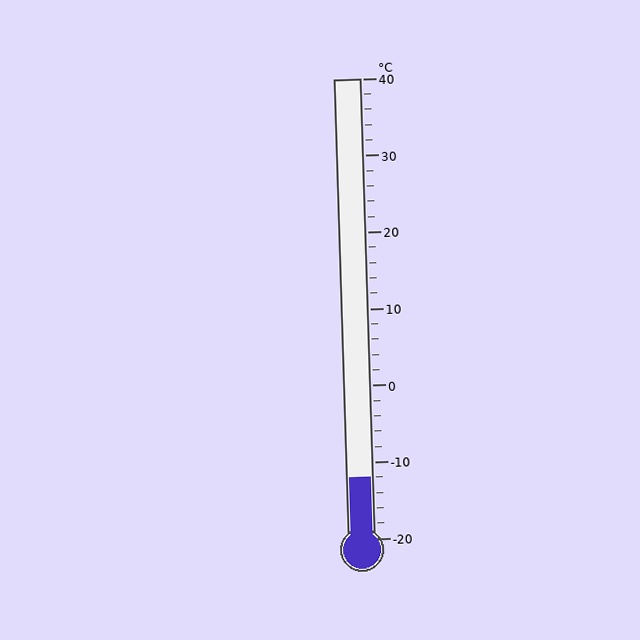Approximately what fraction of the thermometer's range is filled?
The thermometer is filled to approximately 15% of its range.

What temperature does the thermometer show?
The thermometer shows approximately -12°C.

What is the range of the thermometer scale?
The thermometer scale ranges from -20°C to 40°C.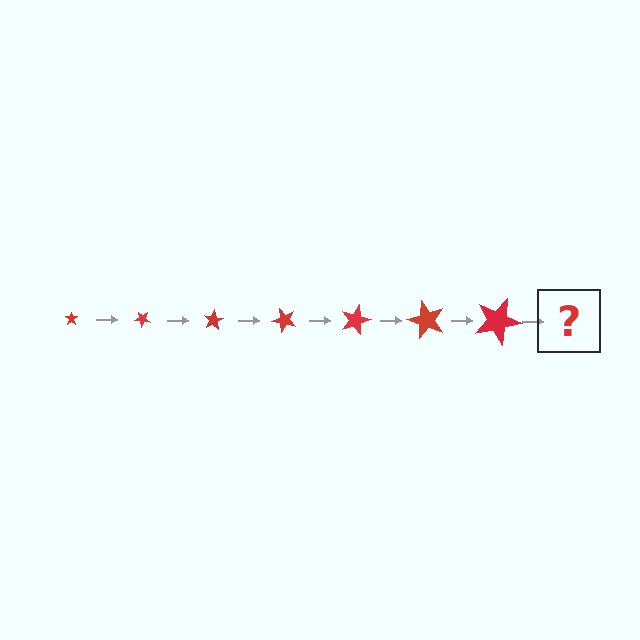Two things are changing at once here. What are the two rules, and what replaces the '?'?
The two rules are that the star grows larger each step and it rotates 40 degrees each step. The '?' should be a star, larger than the previous one and rotated 280 degrees from the start.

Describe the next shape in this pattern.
It should be a star, larger than the previous one and rotated 280 degrees from the start.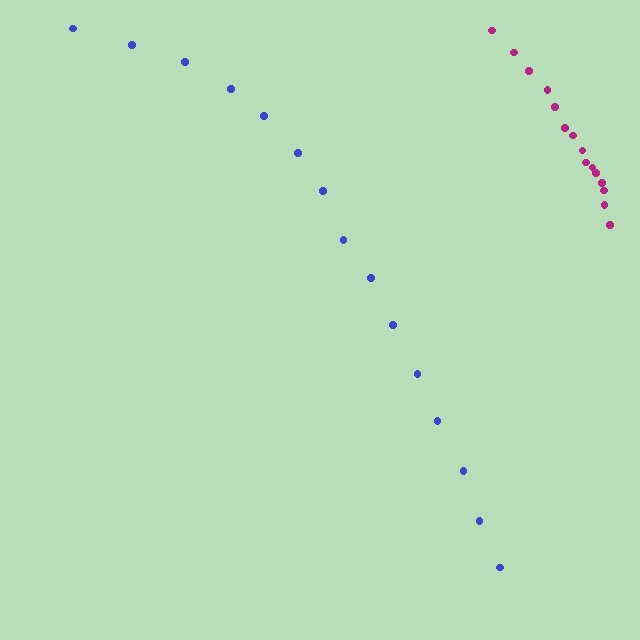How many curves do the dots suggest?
There are 2 distinct paths.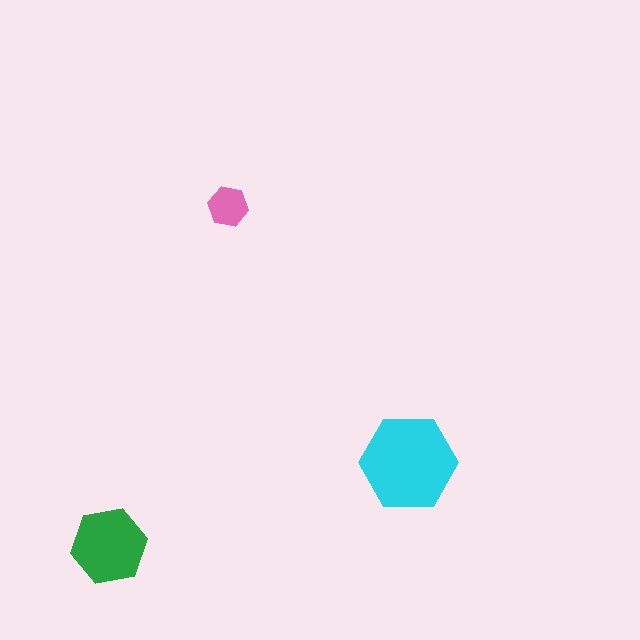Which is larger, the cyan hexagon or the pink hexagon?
The cyan one.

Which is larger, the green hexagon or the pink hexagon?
The green one.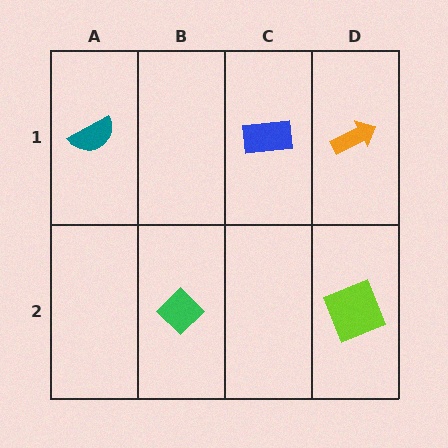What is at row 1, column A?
A teal semicircle.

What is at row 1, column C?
A blue rectangle.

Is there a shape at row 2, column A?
No, that cell is empty.